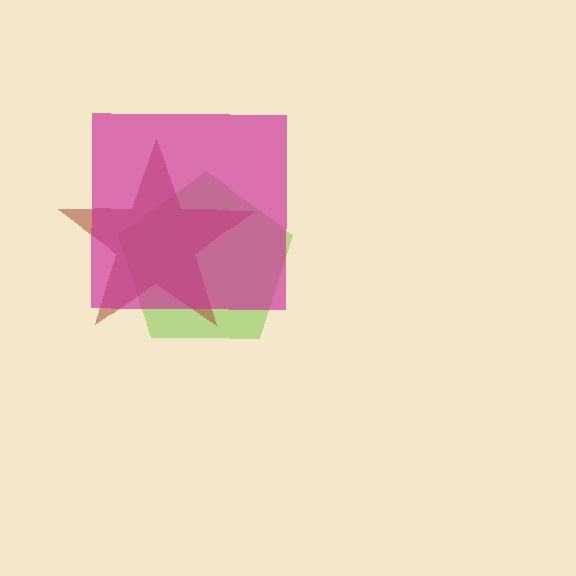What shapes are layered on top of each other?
The layered shapes are: a lime pentagon, a brown star, a magenta square.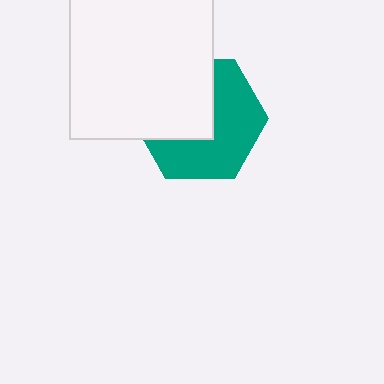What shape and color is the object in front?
The object in front is a white square.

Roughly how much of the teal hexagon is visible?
About half of it is visible (roughly 56%).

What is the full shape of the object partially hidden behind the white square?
The partially hidden object is a teal hexagon.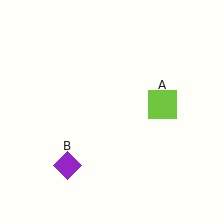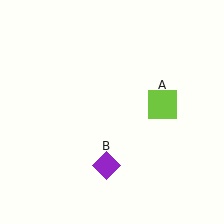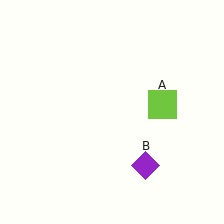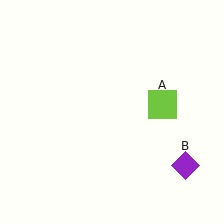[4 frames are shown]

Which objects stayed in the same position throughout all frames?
Lime square (object A) remained stationary.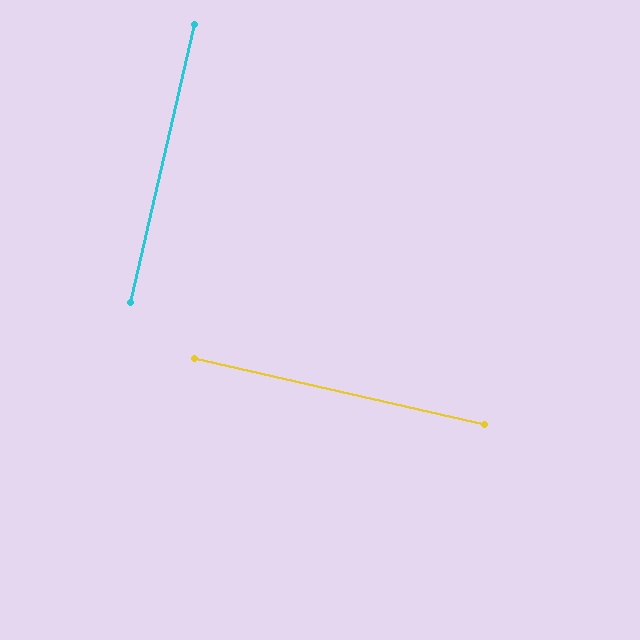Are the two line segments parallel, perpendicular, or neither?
Perpendicular — they meet at approximately 90°.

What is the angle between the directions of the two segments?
Approximately 90 degrees.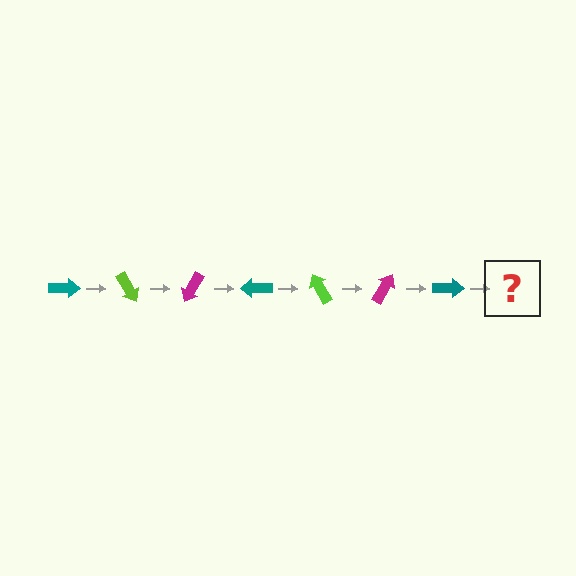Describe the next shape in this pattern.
It should be a lime arrow, rotated 420 degrees from the start.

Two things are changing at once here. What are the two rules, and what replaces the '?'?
The two rules are that it rotates 60 degrees each step and the color cycles through teal, lime, and magenta. The '?' should be a lime arrow, rotated 420 degrees from the start.